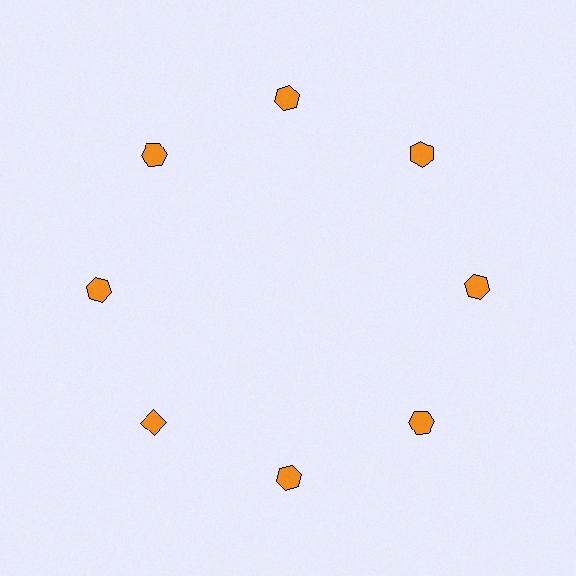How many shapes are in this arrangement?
There are 8 shapes arranged in a ring pattern.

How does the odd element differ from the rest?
It has a different shape: diamond instead of hexagon.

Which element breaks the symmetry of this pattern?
The orange diamond at roughly the 8 o'clock position breaks the symmetry. All other shapes are orange hexagons.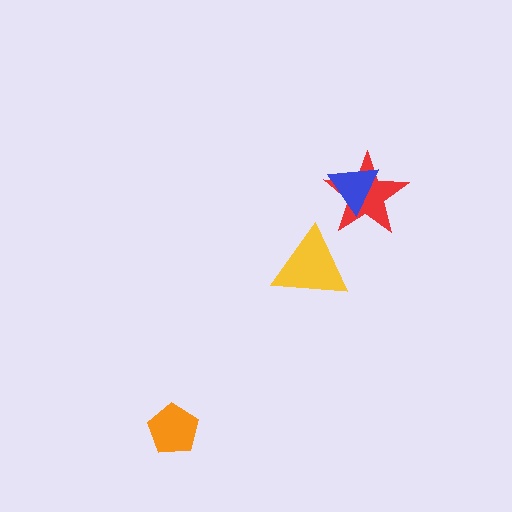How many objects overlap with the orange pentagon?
0 objects overlap with the orange pentagon.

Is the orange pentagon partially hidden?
No, no other shape covers it.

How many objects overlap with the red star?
1 object overlaps with the red star.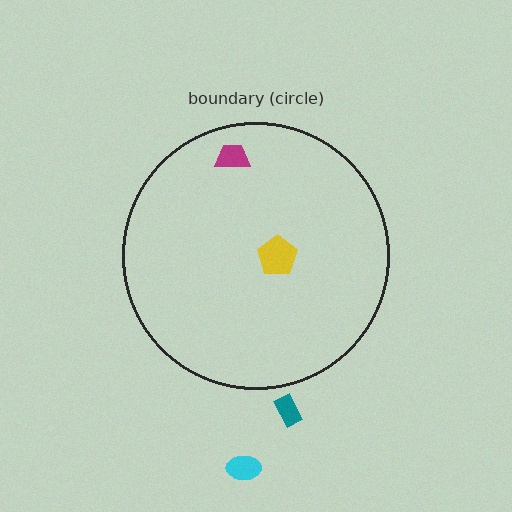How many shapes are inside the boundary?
2 inside, 2 outside.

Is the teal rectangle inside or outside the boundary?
Outside.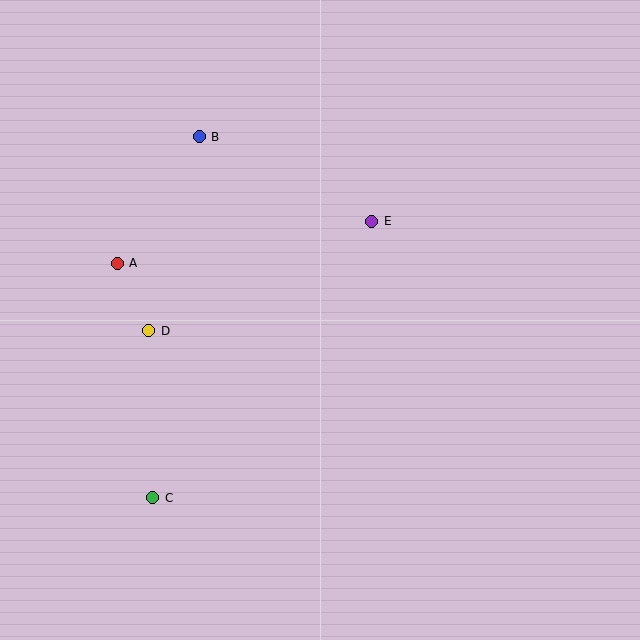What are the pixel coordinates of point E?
Point E is at (372, 221).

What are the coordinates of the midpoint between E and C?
The midpoint between E and C is at (262, 359).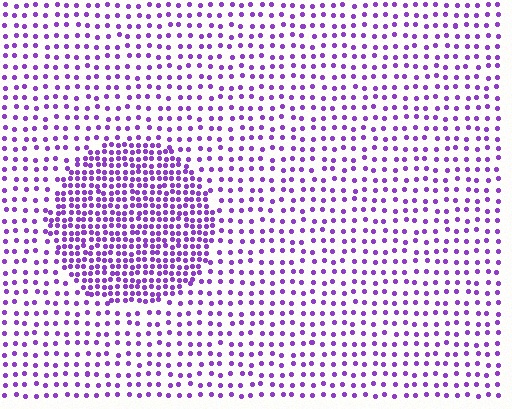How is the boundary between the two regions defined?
The boundary is defined by a change in element density (approximately 2.3x ratio). All elements are the same color, size, and shape.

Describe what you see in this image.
The image contains small purple elements arranged at two different densities. A circle-shaped region is visible where the elements are more densely packed than the surrounding area.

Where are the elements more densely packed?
The elements are more densely packed inside the circle boundary.